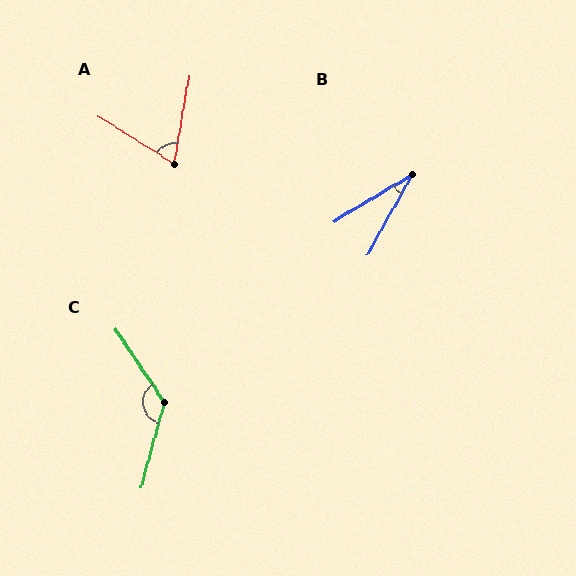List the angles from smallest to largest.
B (30°), A (68°), C (131°).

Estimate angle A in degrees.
Approximately 68 degrees.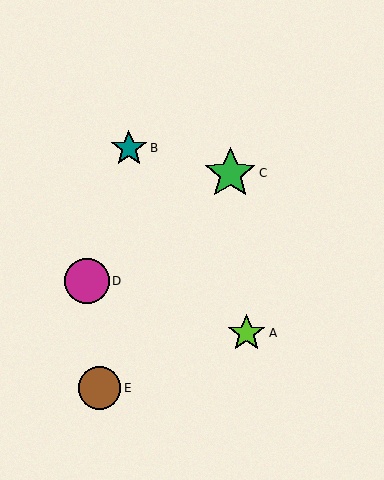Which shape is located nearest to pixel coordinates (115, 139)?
The teal star (labeled B) at (129, 148) is nearest to that location.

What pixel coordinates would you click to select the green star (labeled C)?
Click at (230, 173) to select the green star C.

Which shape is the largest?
The green star (labeled C) is the largest.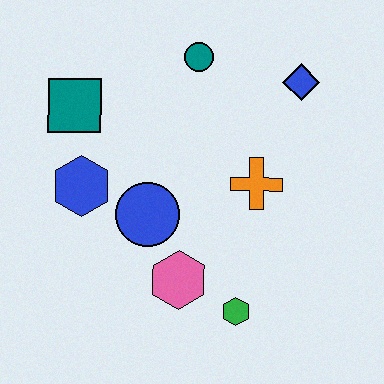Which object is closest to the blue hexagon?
The blue circle is closest to the blue hexagon.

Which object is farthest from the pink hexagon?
The blue diamond is farthest from the pink hexagon.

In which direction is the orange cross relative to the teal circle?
The orange cross is below the teal circle.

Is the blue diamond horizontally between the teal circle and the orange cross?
No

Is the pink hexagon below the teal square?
Yes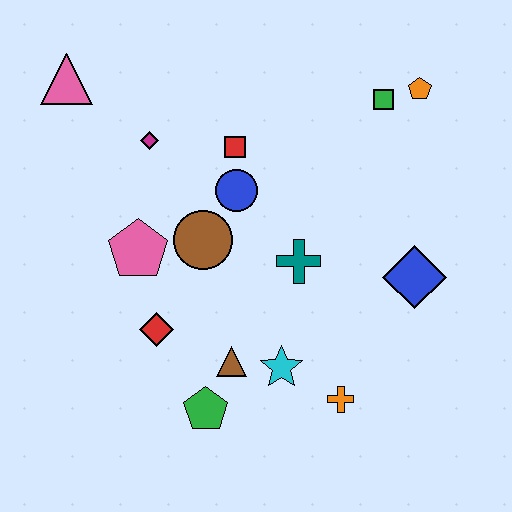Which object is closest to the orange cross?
The cyan star is closest to the orange cross.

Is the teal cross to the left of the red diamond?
No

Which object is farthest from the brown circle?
The orange pentagon is farthest from the brown circle.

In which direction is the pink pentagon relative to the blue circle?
The pink pentagon is to the left of the blue circle.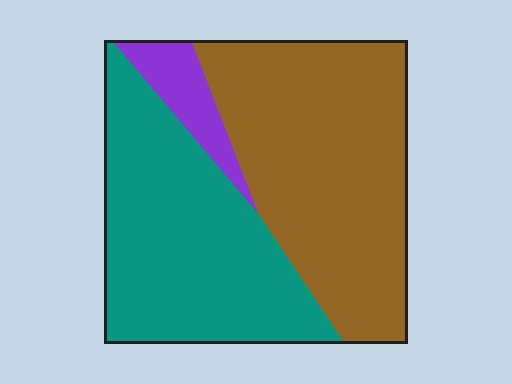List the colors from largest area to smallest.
From largest to smallest: brown, teal, purple.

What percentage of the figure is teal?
Teal covers around 45% of the figure.